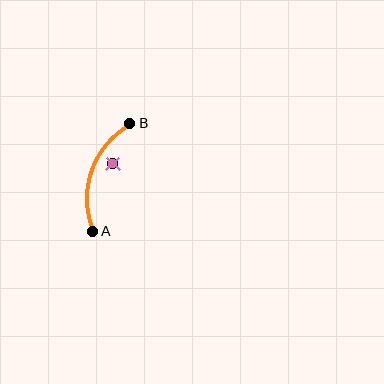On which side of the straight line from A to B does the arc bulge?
The arc bulges to the left of the straight line connecting A and B.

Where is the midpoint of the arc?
The arc midpoint is the point on the curve farthest from the straight line joining A and B. It sits to the left of that line.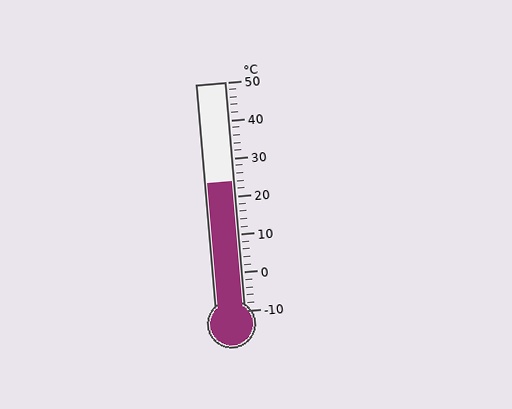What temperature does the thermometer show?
The thermometer shows approximately 24°C.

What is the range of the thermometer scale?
The thermometer scale ranges from -10°C to 50°C.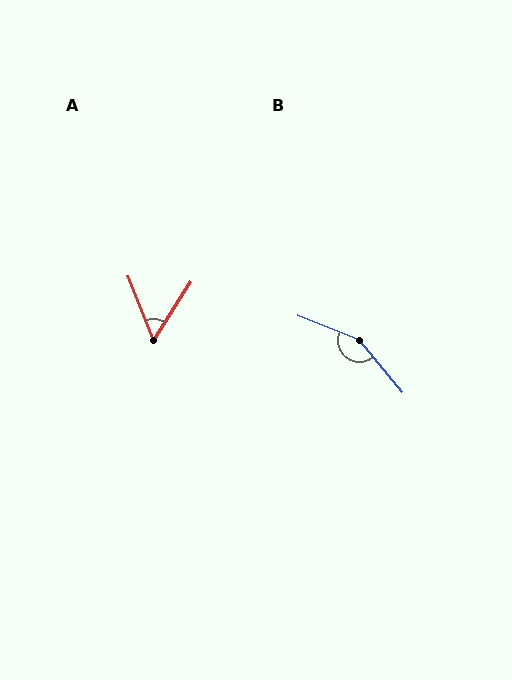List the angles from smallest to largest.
A (54°), B (151°).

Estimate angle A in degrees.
Approximately 54 degrees.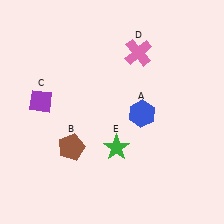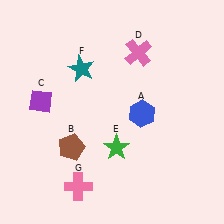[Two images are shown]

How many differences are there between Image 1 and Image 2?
There are 2 differences between the two images.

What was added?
A teal star (F), a pink cross (G) were added in Image 2.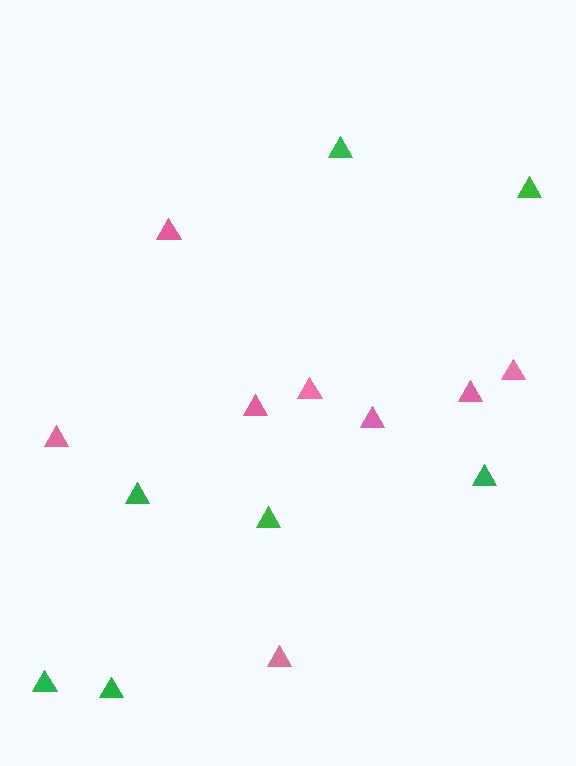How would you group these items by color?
There are 2 groups: one group of pink triangles (8) and one group of green triangles (7).